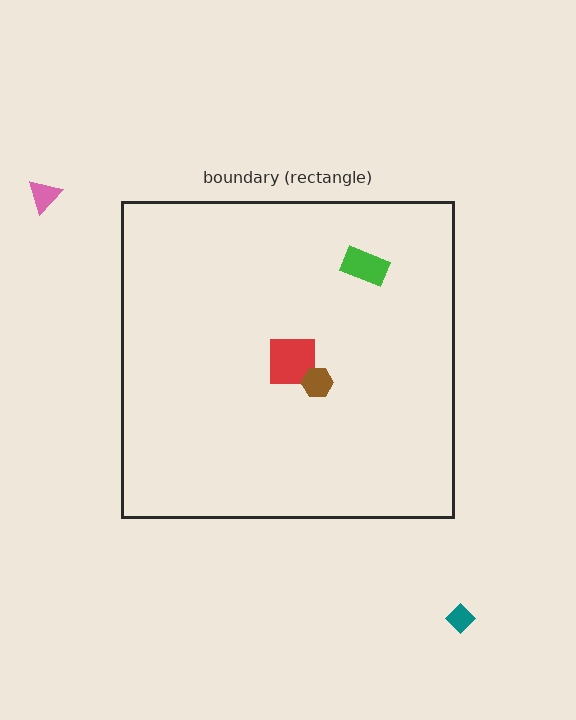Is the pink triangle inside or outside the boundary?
Outside.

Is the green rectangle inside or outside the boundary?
Inside.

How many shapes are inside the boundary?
3 inside, 2 outside.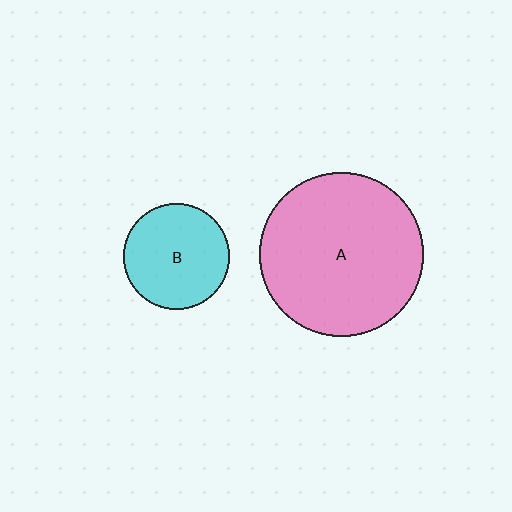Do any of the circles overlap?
No, none of the circles overlap.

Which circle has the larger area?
Circle A (pink).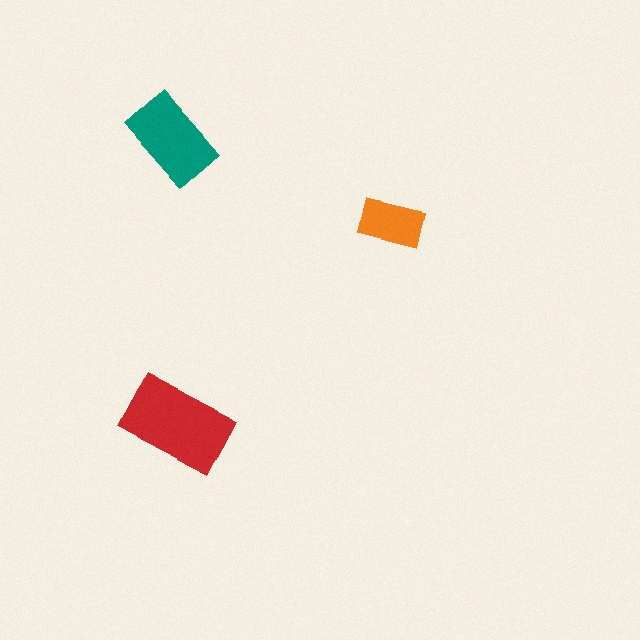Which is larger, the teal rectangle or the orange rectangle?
The teal one.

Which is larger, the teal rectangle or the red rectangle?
The red one.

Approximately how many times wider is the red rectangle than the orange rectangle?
About 1.5 times wider.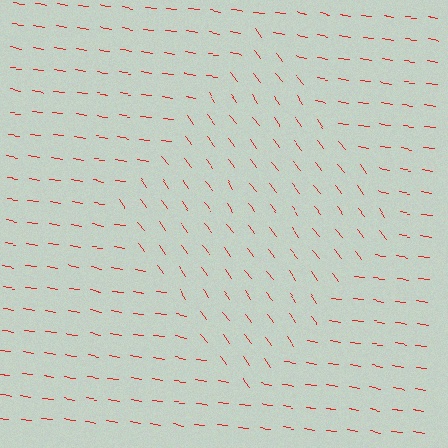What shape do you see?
I see a diamond.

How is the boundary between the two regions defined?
The boundary is defined purely by a change in line orientation (approximately 45 degrees difference). All lines are the same color and thickness.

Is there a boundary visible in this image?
Yes, there is a texture boundary formed by a change in line orientation.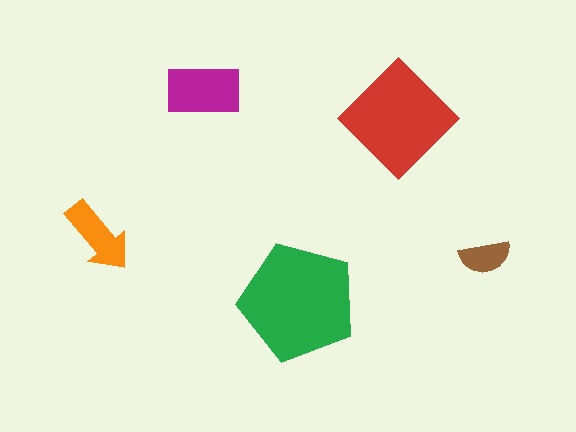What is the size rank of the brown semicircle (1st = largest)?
5th.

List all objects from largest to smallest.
The green pentagon, the red diamond, the magenta rectangle, the orange arrow, the brown semicircle.